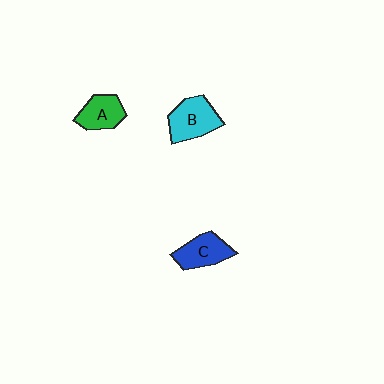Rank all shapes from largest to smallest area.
From largest to smallest: B (cyan), C (blue), A (green).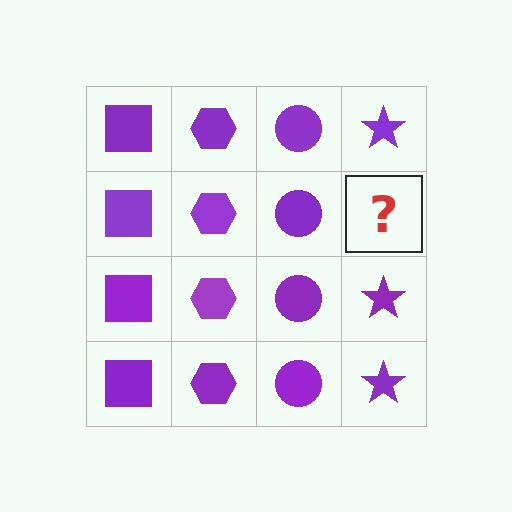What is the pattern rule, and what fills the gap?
The rule is that each column has a consistent shape. The gap should be filled with a purple star.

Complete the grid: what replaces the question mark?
The question mark should be replaced with a purple star.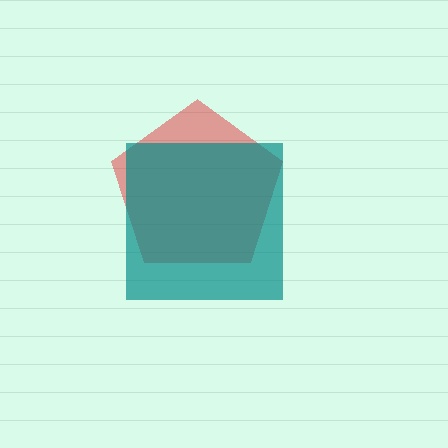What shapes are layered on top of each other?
The layered shapes are: a red pentagon, a teal square.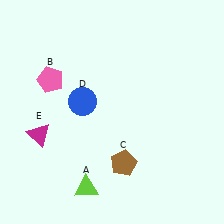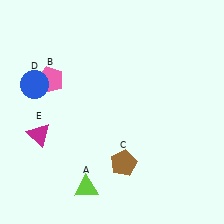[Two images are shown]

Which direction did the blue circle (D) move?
The blue circle (D) moved left.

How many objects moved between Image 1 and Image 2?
1 object moved between the two images.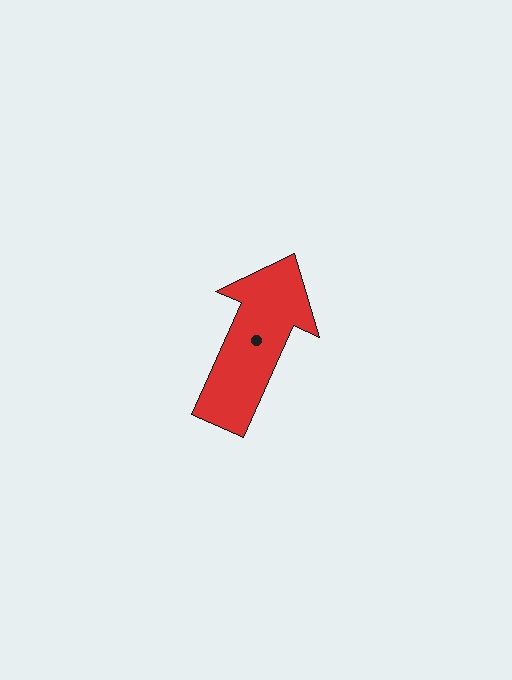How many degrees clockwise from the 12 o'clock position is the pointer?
Approximately 24 degrees.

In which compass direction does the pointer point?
Northeast.